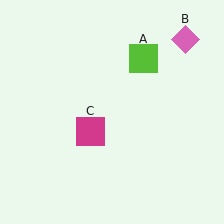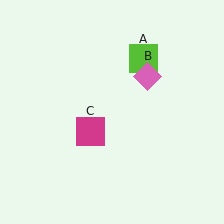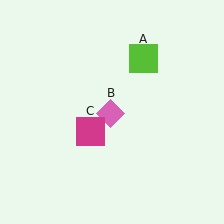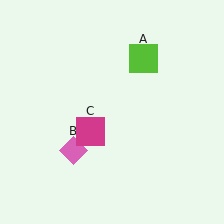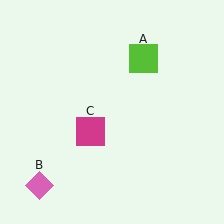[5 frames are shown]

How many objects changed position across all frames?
1 object changed position: pink diamond (object B).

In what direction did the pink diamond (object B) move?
The pink diamond (object B) moved down and to the left.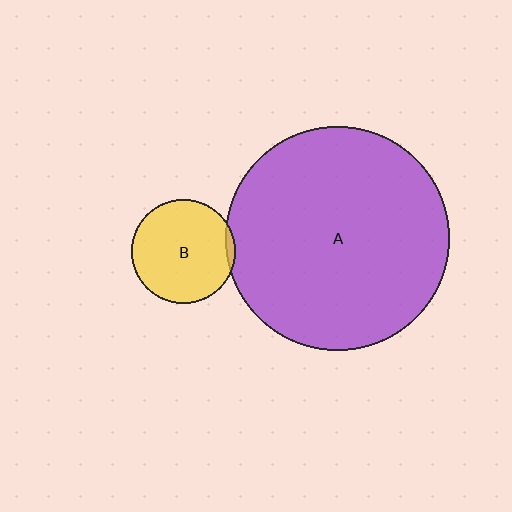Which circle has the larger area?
Circle A (purple).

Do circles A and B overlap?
Yes.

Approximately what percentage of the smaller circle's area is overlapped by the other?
Approximately 5%.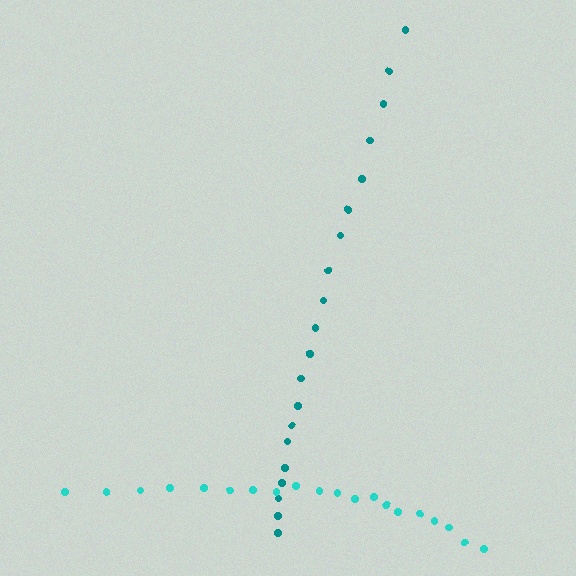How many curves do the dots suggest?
There are 2 distinct paths.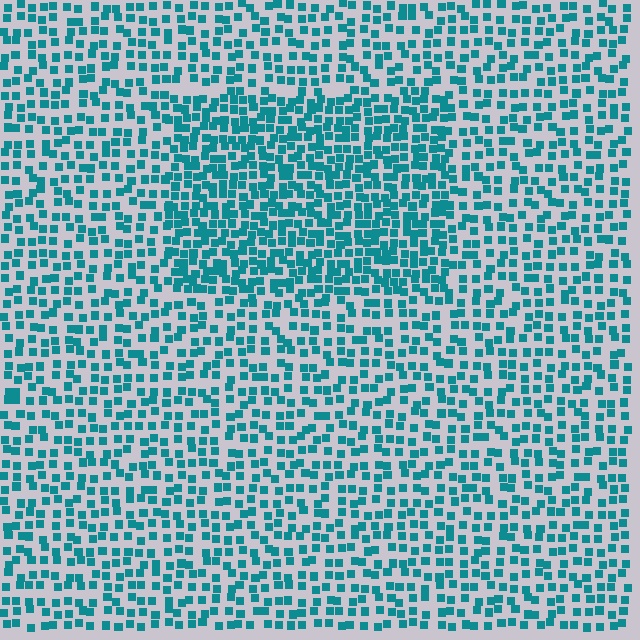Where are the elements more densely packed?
The elements are more densely packed inside the rectangle boundary.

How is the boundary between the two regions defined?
The boundary is defined by a change in element density (approximately 1.7x ratio). All elements are the same color, size, and shape.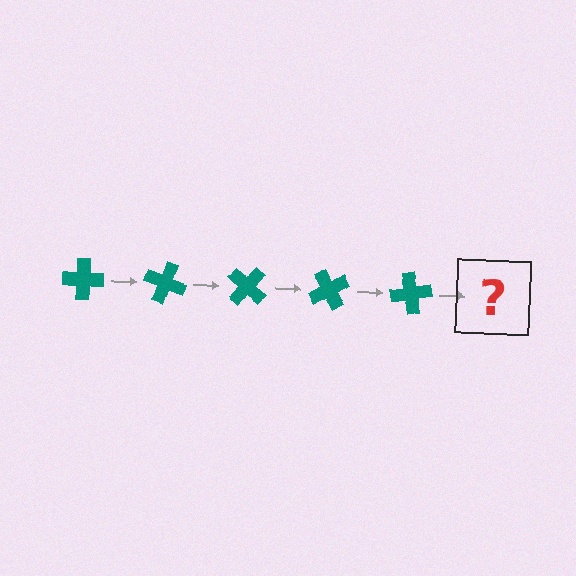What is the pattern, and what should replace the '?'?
The pattern is that the cross rotates 20 degrees each step. The '?' should be a teal cross rotated 100 degrees.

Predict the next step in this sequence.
The next step is a teal cross rotated 100 degrees.